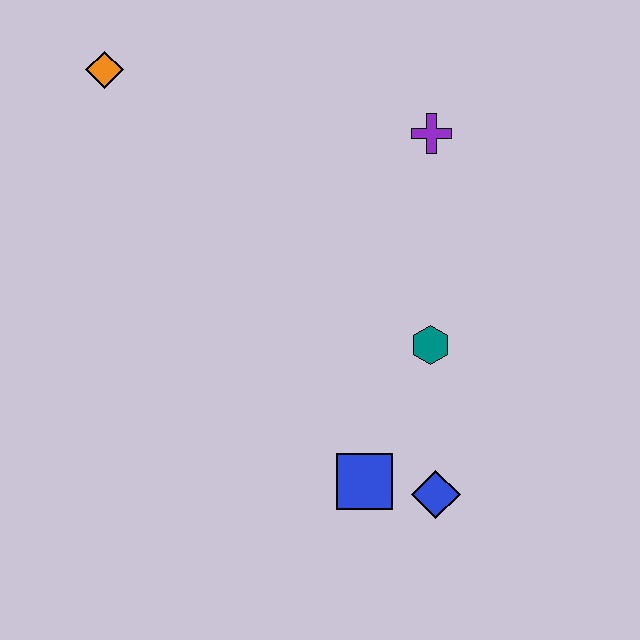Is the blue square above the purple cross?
No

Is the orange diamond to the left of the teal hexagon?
Yes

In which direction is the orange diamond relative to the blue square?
The orange diamond is above the blue square.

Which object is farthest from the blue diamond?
The orange diamond is farthest from the blue diamond.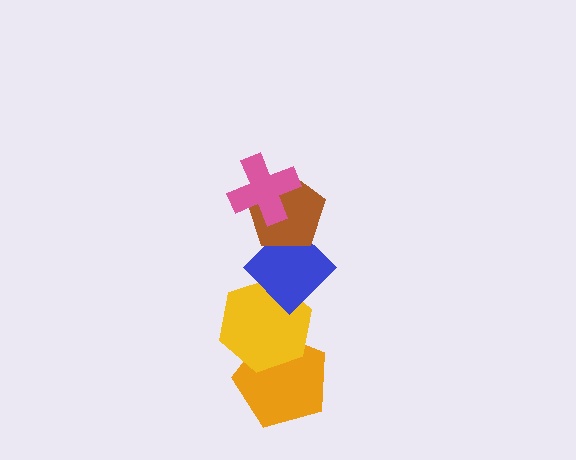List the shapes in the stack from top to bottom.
From top to bottom: the pink cross, the brown pentagon, the blue diamond, the yellow hexagon, the orange pentagon.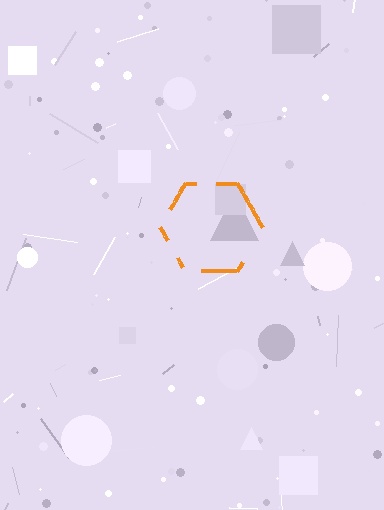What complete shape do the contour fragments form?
The contour fragments form a hexagon.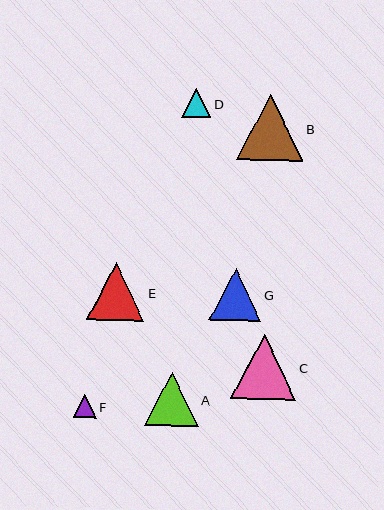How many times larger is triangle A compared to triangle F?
Triangle A is approximately 2.3 times the size of triangle F.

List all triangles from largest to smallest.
From largest to smallest: B, C, E, A, G, D, F.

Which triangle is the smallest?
Triangle F is the smallest with a size of approximately 23 pixels.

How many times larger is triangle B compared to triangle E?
Triangle B is approximately 1.2 times the size of triangle E.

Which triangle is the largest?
Triangle B is the largest with a size of approximately 66 pixels.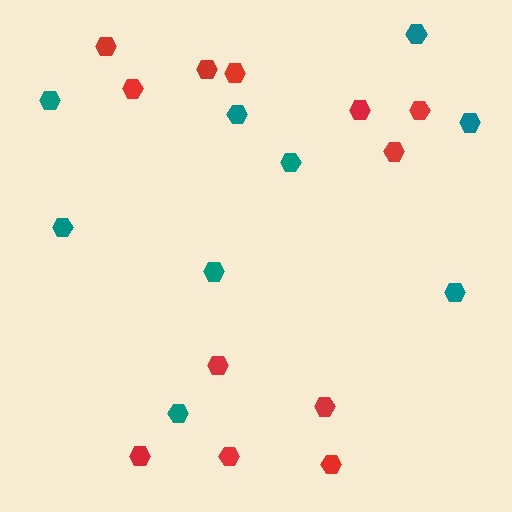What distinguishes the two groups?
There are 2 groups: one group of red hexagons (12) and one group of teal hexagons (9).